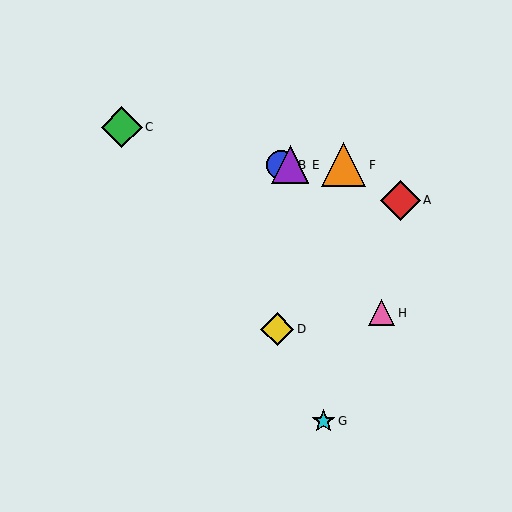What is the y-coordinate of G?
Object G is at y≈421.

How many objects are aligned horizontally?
3 objects (B, E, F) are aligned horizontally.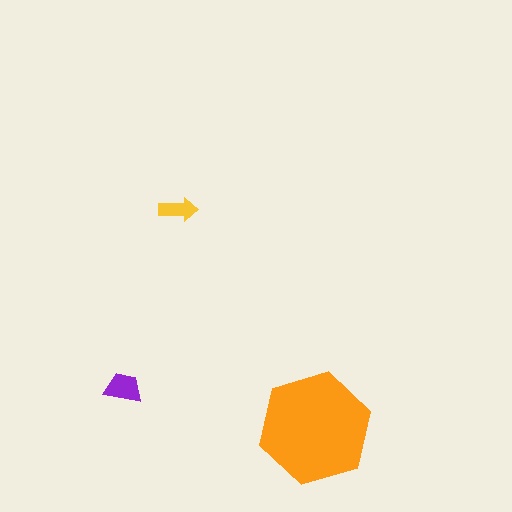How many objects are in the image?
There are 3 objects in the image.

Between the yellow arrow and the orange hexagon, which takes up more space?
The orange hexagon.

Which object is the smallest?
The yellow arrow.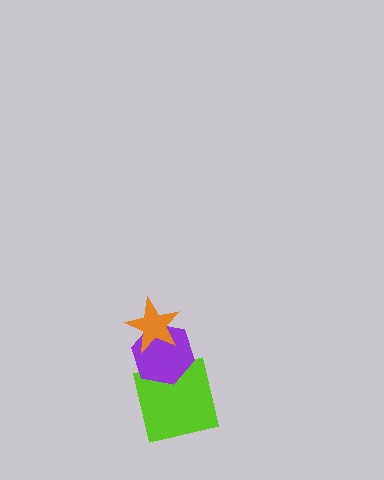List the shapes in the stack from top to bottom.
From top to bottom: the orange star, the purple hexagon, the lime square.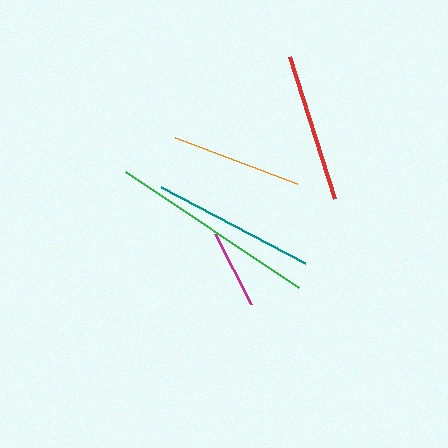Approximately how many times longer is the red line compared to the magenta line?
The red line is approximately 1.9 times the length of the magenta line.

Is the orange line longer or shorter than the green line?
The green line is longer than the orange line.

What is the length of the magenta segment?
The magenta segment is approximately 79 pixels long.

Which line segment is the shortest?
The magenta line is the shortest at approximately 79 pixels.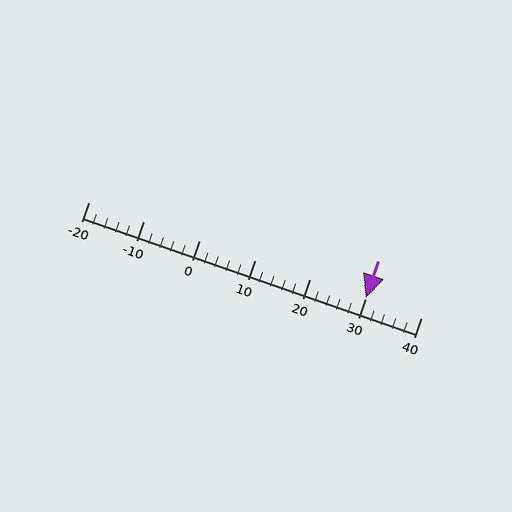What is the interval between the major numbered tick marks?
The major tick marks are spaced 10 units apart.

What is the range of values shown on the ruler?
The ruler shows values from -20 to 40.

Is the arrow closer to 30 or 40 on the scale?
The arrow is closer to 30.